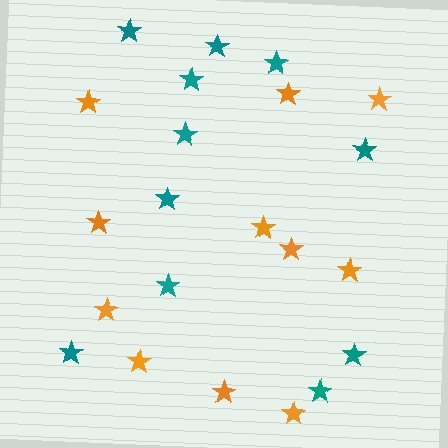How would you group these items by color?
There are 2 groups: one group of orange stars (11) and one group of teal stars (11).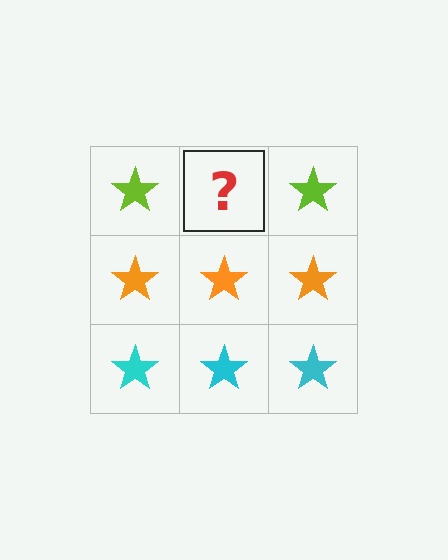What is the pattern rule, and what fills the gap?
The rule is that each row has a consistent color. The gap should be filled with a lime star.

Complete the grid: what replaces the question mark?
The question mark should be replaced with a lime star.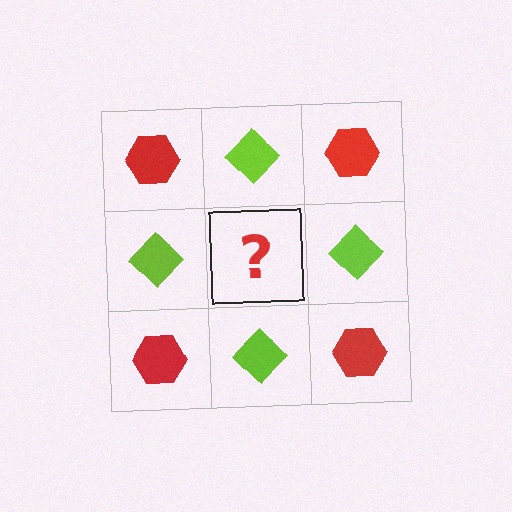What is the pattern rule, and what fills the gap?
The rule is that it alternates red hexagon and lime diamond in a checkerboard pattern. The gap should be filled with a red hexagon.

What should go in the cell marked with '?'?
The missing cell should contain a red hexagon.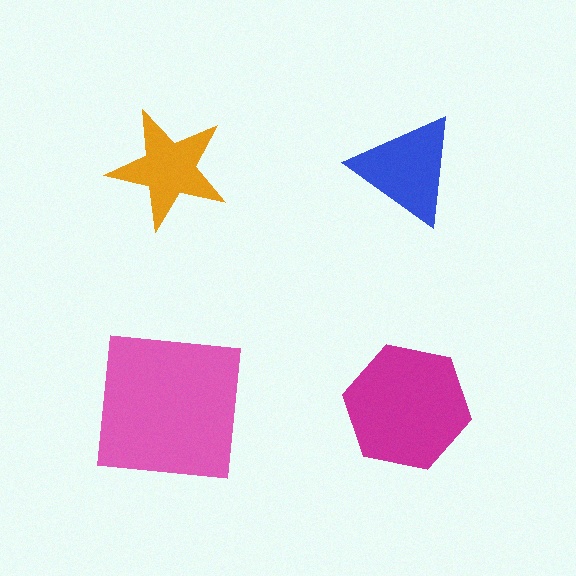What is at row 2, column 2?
A magenta hexagon.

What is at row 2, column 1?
A pink square.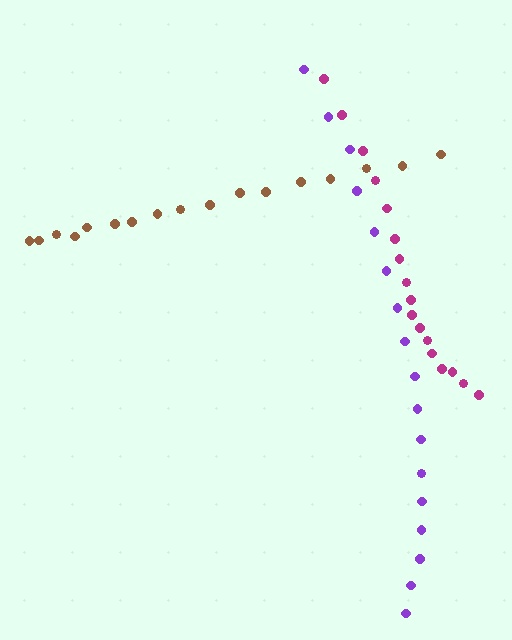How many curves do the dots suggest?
There are 3 distinct paths.